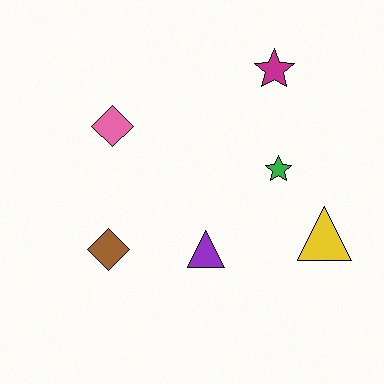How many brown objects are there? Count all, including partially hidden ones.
There is 1 brown object.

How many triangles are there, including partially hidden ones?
There are 2 triangles.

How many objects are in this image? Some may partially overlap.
There are 6 objects.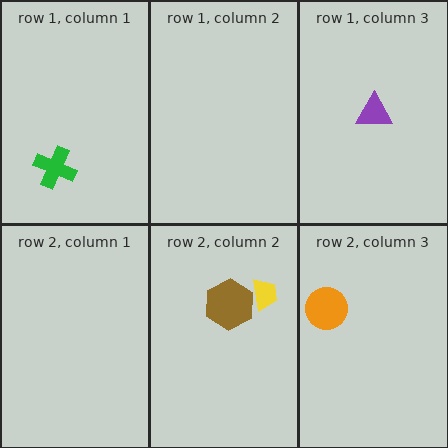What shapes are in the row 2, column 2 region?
The yellow trapezoid, the brown hexagon.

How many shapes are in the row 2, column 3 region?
1.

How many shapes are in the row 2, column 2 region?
2.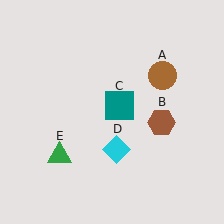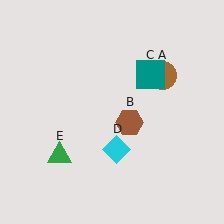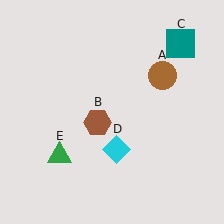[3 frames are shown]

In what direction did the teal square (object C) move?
The teal square (object C) moved up and to the right.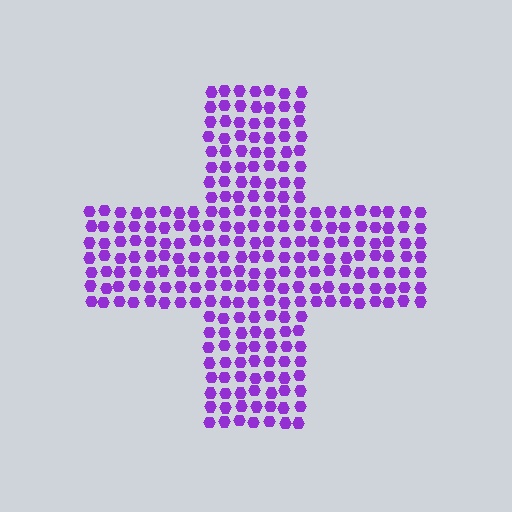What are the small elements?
The small elements are hexagons.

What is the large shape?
The large shape is a cross.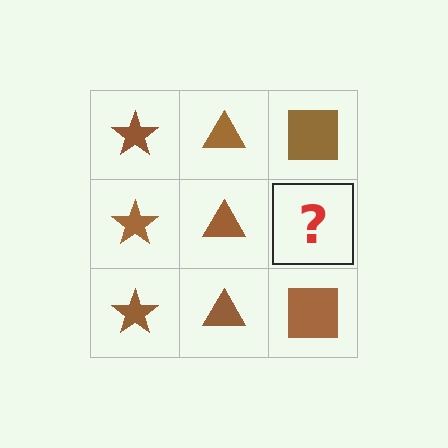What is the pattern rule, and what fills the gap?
The rule is that each column has a consistent shape. The gap should be filled with a brown square.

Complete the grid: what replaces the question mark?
The question mark should be replaced with a brown square.